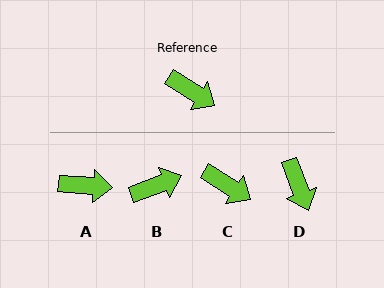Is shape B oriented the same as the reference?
No, it is off by about 53 degrees.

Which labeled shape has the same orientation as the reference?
C.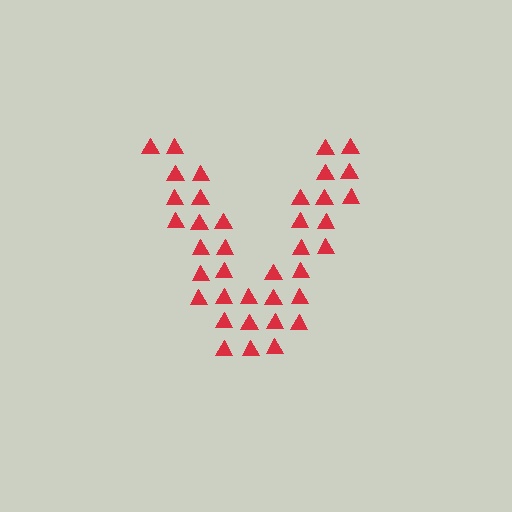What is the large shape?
The large shape is the letter V.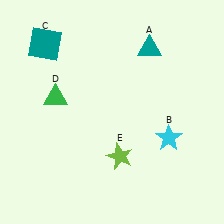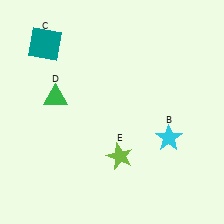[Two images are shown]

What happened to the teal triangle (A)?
The teal triangle (A) was removed in Image 2. It was in the top-right area of Image 1.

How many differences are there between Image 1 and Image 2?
There is 1 difference between the two images.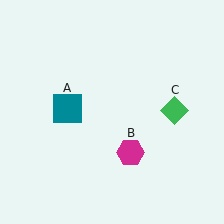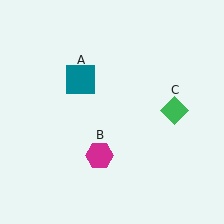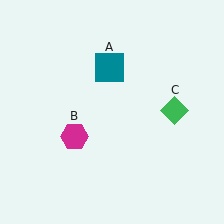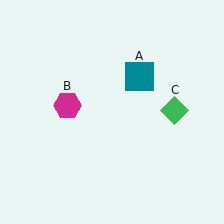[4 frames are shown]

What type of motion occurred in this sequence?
The teal square (object A), magenta hexagon (object B) rotated clockwise around the center of the scene.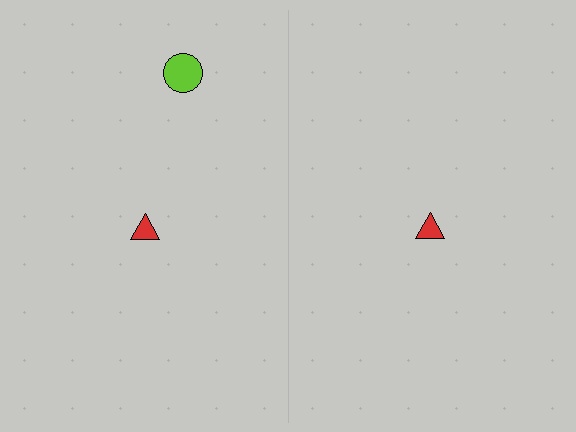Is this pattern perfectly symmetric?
No, the pattern is not perfectly symmetric. A lime circle is missing from the right side.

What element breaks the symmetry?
A lime circle is missing from the right side.